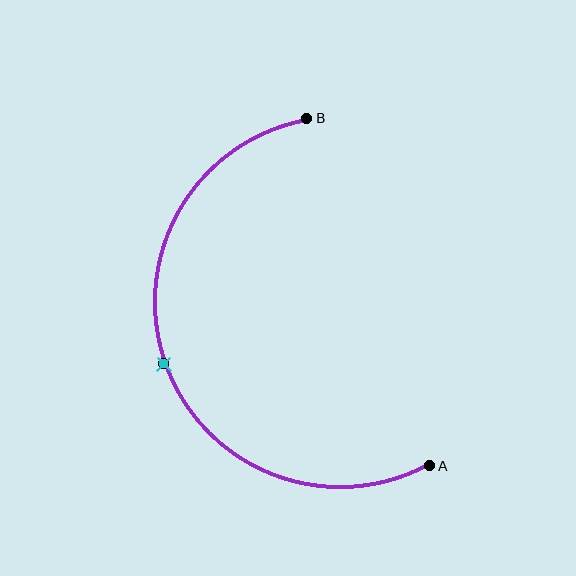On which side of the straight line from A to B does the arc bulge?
The arc bulges to the left of the straight line connecting A and B.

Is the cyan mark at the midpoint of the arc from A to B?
Yes. The cyan mark lies on the arc at equal arc-length from both A and B — it is the arc midpoint.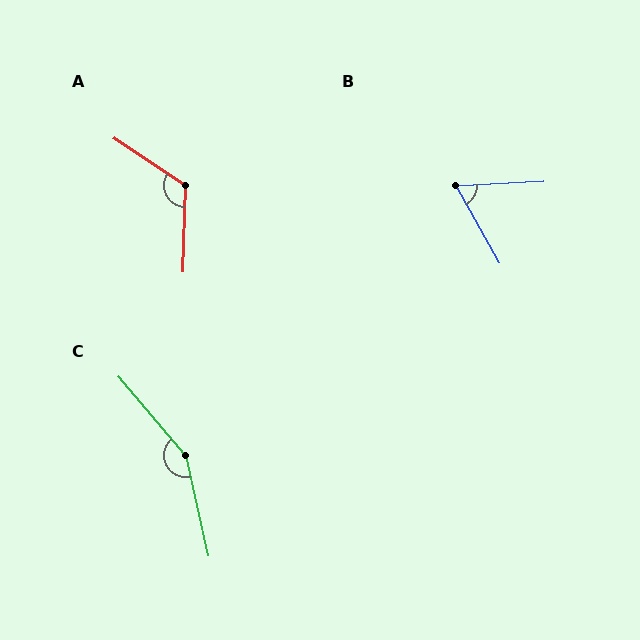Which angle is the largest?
C, at approximately 153 degrees.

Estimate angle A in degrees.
Approximately 122 degrees.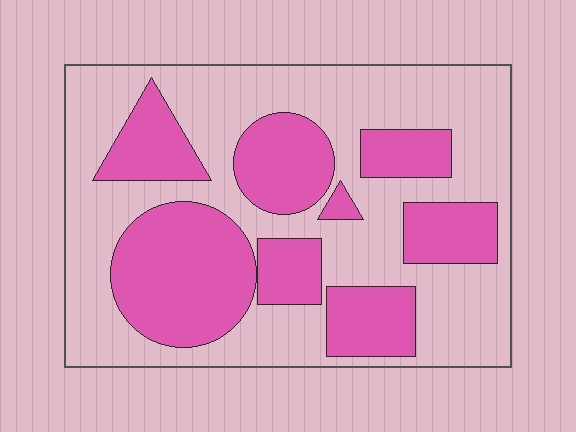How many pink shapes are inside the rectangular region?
8.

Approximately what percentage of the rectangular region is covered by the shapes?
Approximately 40%.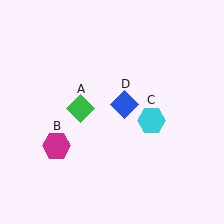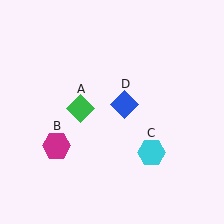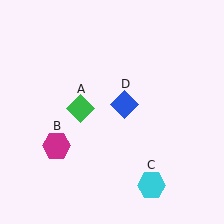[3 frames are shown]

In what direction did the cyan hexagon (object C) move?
The cyan hexagon (object C) moved down.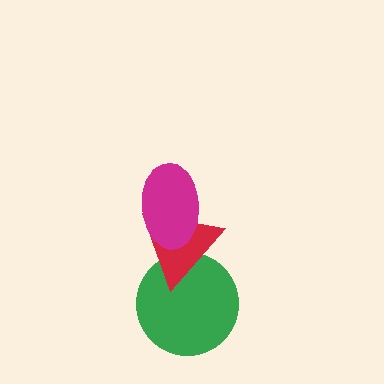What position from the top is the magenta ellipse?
The magenta ellipse is 1st from the top.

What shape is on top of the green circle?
The red triangle is on top of the green circle.